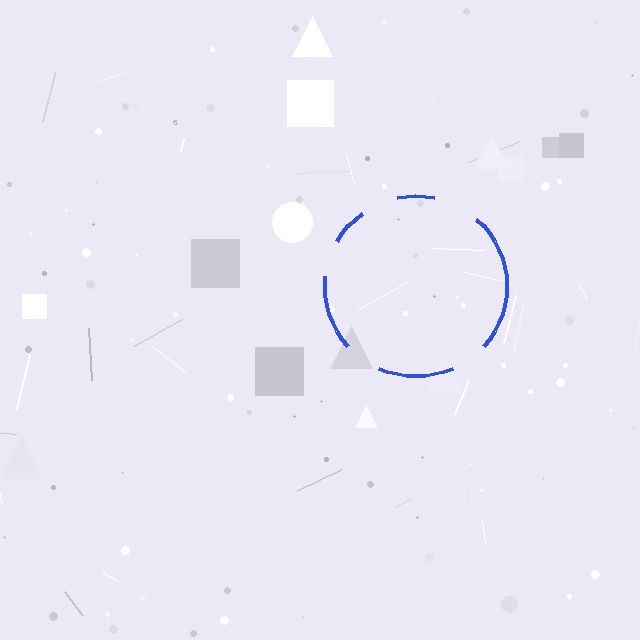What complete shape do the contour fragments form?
The contour fragments form a circle.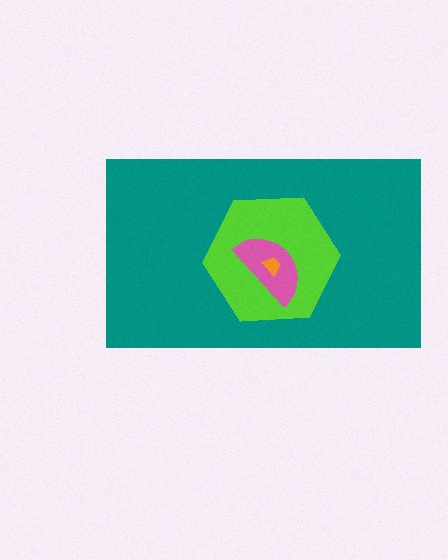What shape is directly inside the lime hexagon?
The pink semicircle.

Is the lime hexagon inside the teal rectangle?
Yes.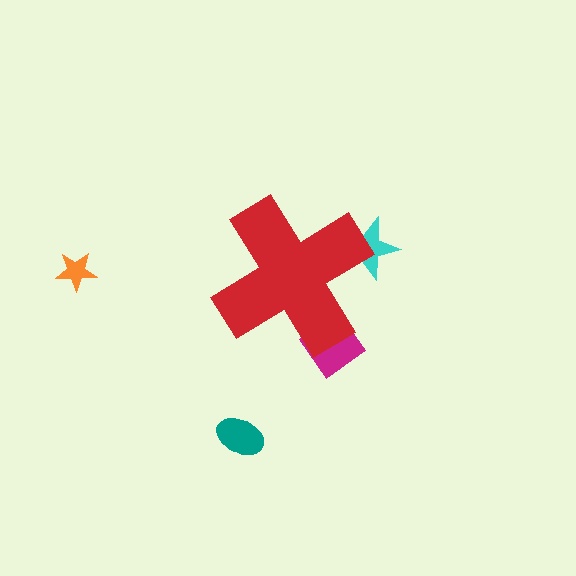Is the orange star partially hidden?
No, the orange star is fully visible.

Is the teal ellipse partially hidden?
No, the teal ellipse is fully visible.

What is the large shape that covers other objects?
A red cross.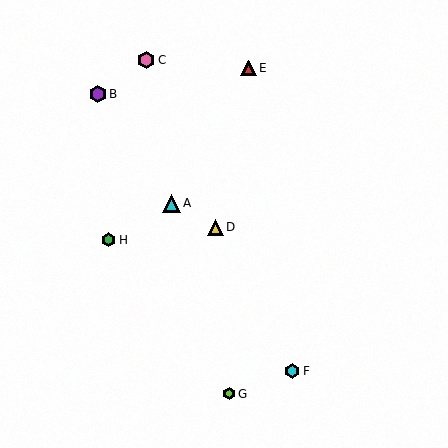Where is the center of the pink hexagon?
The center of the pink hexagon is at (146, 60).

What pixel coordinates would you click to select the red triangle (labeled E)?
Click at (248, 68) to select the red triangle E.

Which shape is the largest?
The cyan triangle (labeled A) is the largest.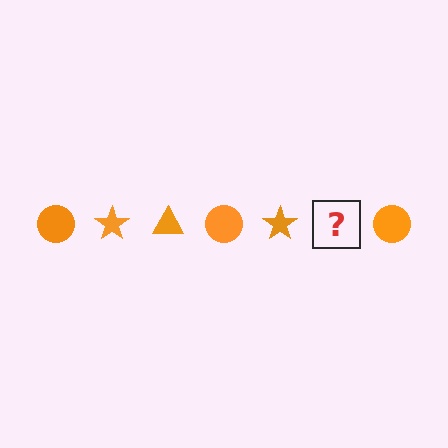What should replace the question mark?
The question mark should be replaced with an orange triangle.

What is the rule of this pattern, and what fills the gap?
The rule is that the pattern cycles through circle, star, triangle shapes in orange. The gap should be filled with an orange triangle.